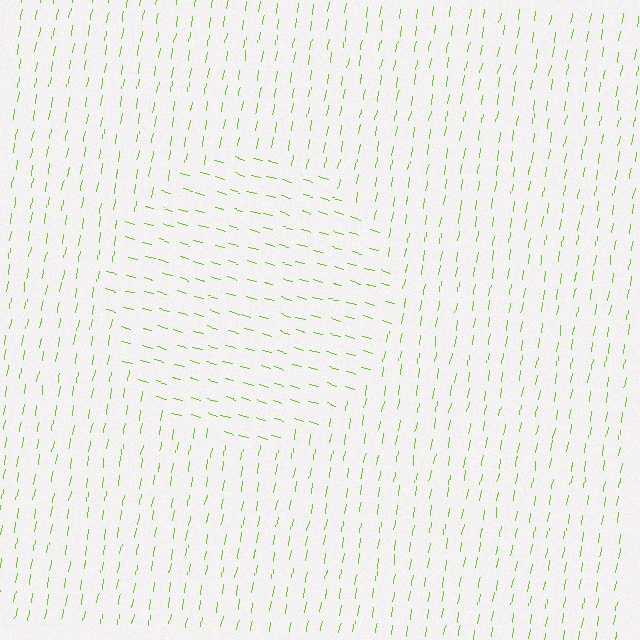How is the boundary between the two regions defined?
The boundary is defined purely by a change in line orientation (approximately 84 degrees difference). All lines are the same color and thickness.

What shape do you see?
I see a circle.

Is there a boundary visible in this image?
Yes, there is a texture boundary formed by a change in line orientation.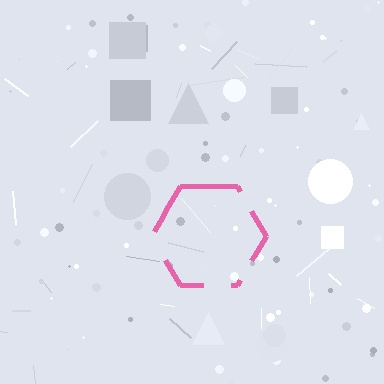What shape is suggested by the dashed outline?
The dashed outline suggests a hexagon.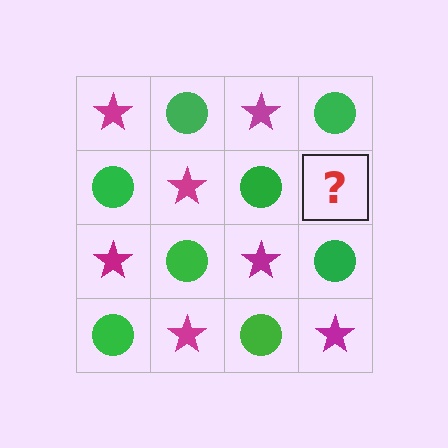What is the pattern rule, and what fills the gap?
The rule is that it alternates magenta star and green circle in a checkerboard pattern. The gap should be filled with a magenta star.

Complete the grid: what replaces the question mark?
The question mark should be replaced with a magenta star.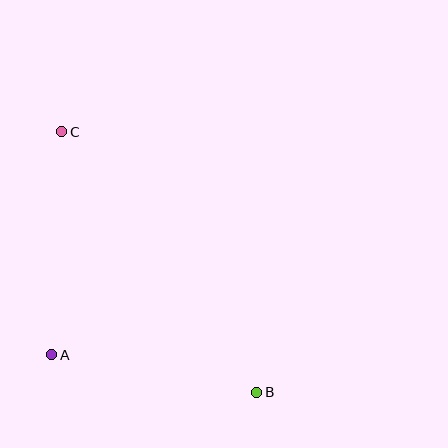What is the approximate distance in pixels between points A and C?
The distance between A and C is approximately 223 pixels.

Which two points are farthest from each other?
Points B and C are farthest from each other.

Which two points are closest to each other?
Points A and B are closest to each other.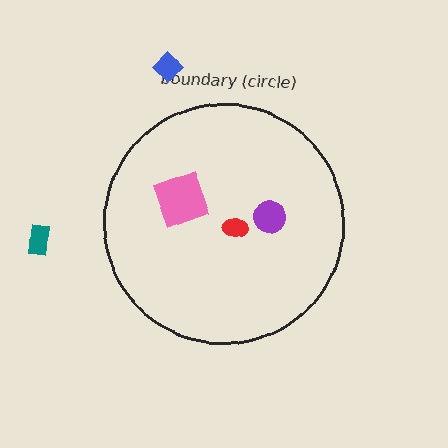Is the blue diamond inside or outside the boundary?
Outside.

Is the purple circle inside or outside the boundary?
Inside.